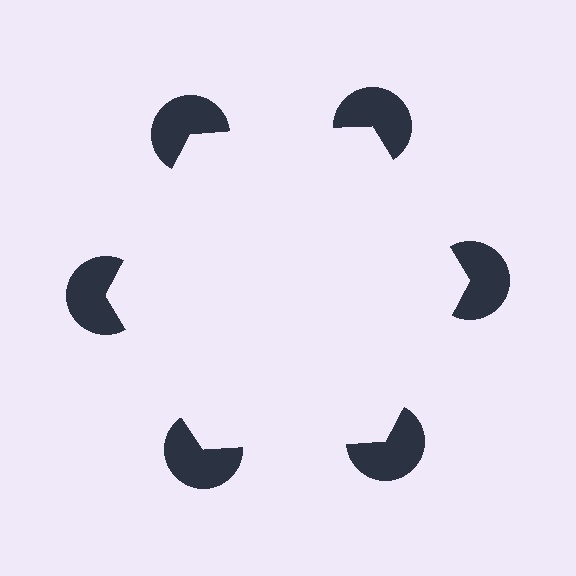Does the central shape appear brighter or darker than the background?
It typically appears slightly brighter than the background, even though no actual brightness change is drawn.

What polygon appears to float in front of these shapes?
An illusory hexagon — its edges are inferred from the aligned wedge cuts in the pac-man discs, not physically drawn.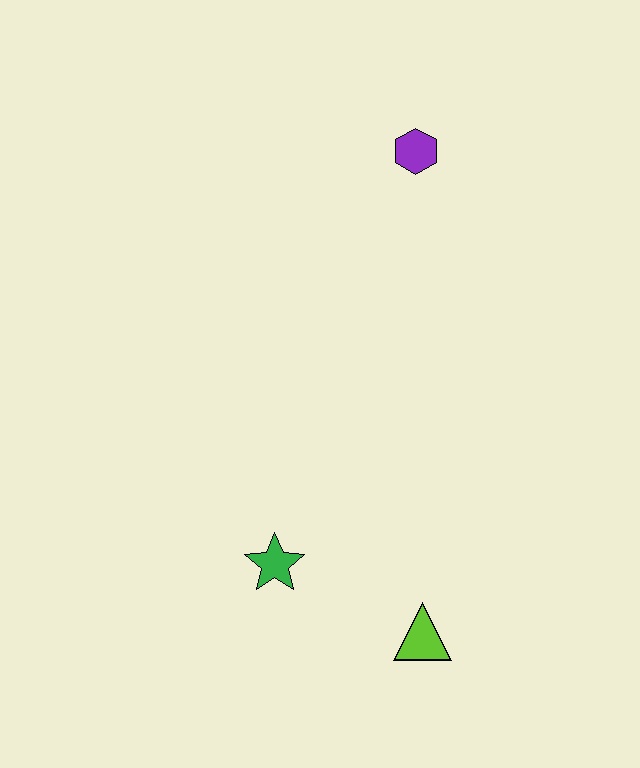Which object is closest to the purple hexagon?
The green star is closest to the purple hexagon.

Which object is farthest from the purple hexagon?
The lime triangle is farthest from the purple hexagon.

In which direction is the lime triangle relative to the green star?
The lime triangle is to the right of the green star.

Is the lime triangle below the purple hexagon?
Yes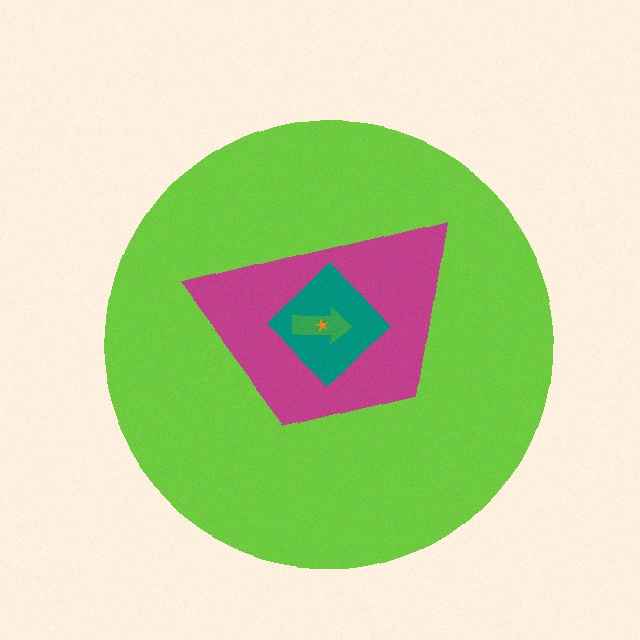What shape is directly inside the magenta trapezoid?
The teal diamond.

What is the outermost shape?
The lime circle.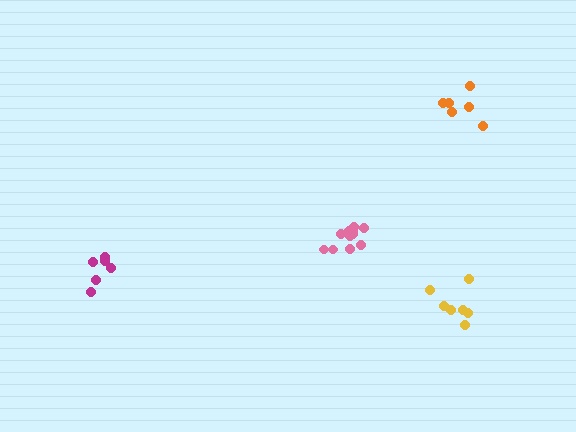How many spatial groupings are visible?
There are 4 spatial groupings.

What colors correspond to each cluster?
The clusters are colored: orange, magenta, pink, yellow.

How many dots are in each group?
Group 1: 6 dots, Group 2: 6 dots, Group 3: 11 dots, Group 4: 7 dots (30 total).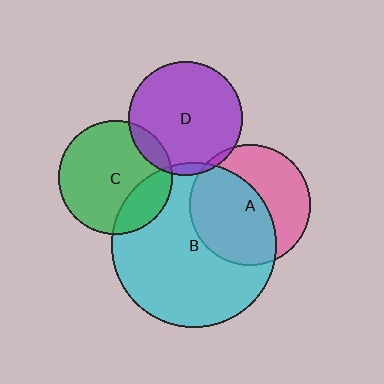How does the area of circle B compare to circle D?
Approximately 2.1 times.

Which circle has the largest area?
Circle B (cyan).